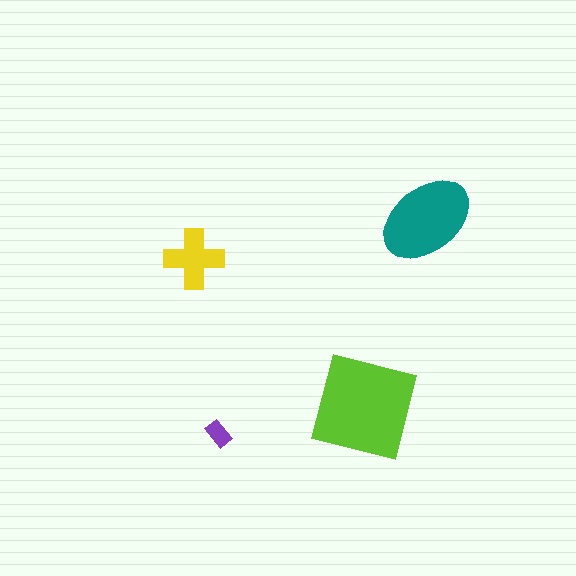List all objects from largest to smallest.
The lime square, the teal ellipse, the yellow cross, the purple rectangle.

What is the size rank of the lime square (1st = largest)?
1st.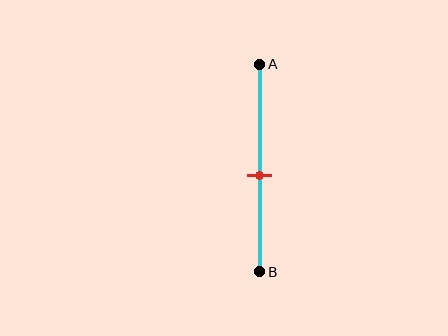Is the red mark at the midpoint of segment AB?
No, the mark is at about 55% from A, not at the 50% midpoint.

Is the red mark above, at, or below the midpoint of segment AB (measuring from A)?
The red mark is below the midpoint of segment AB.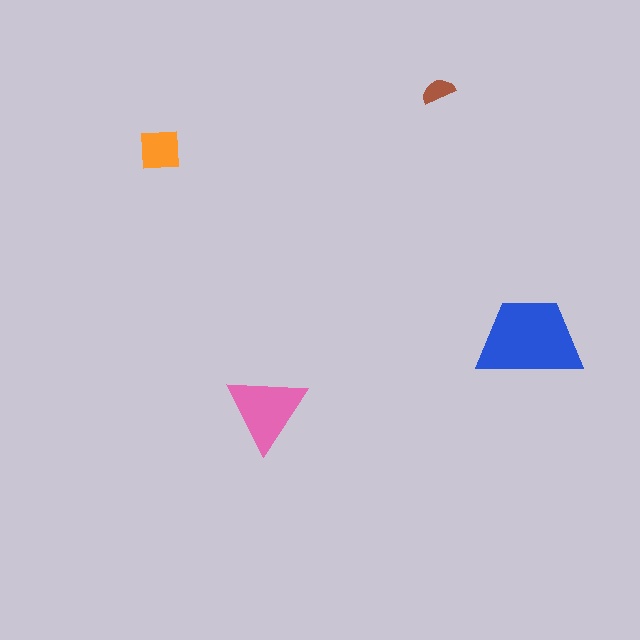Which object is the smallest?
The brown semicircle.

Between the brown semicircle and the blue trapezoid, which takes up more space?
The blue trapezoid.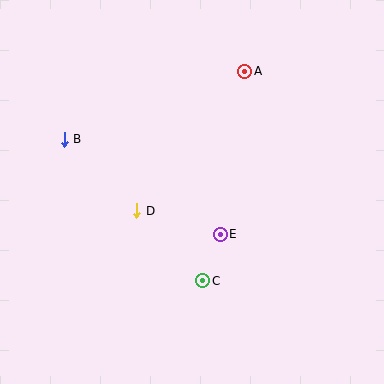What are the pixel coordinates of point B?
Point B is at (64, 139).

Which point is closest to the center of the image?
Point E at (220, 234) is closest to the center.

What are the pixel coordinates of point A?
Point A is at (245, 71).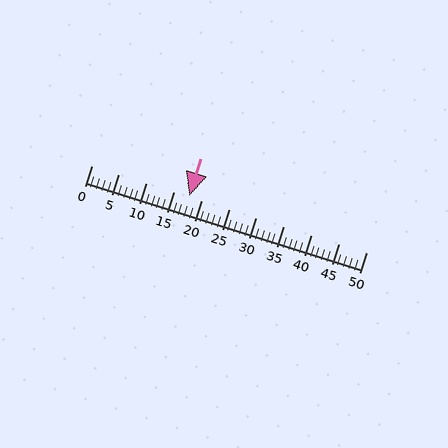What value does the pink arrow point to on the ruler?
The pink arrow points to approximately 18.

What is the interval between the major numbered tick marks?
The major tick marks are spaced 5 units apart.